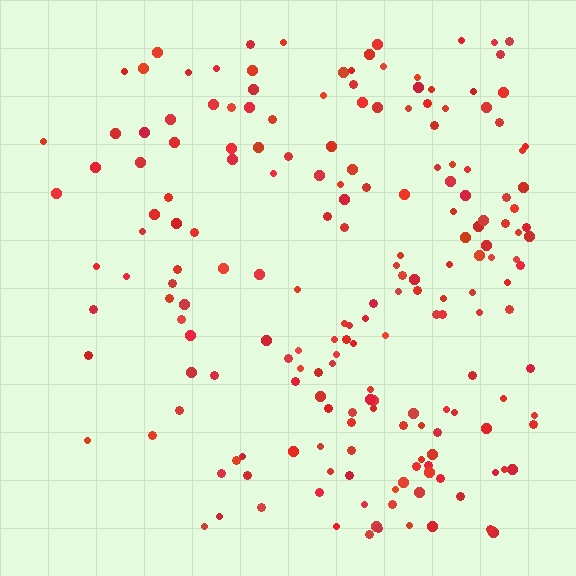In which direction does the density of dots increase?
From left to right, with the right side densest.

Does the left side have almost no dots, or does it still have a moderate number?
Still a moderate number, just noticeably fewer than the right.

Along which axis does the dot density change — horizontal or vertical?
Horizontal.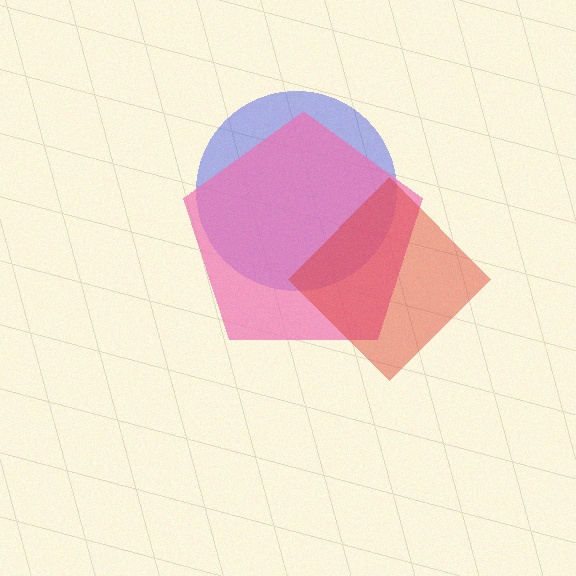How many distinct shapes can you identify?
There are 3 distinct shapes: a blue circle, a pink pentagon, a red diamond.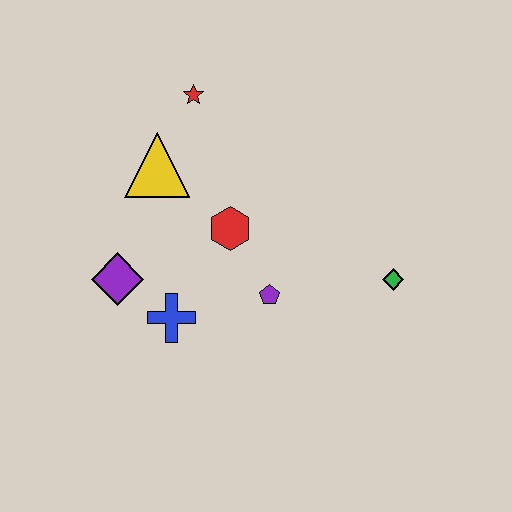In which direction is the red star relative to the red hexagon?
The red star is above the red hexagon.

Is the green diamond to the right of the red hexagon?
Yes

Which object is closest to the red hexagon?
The purple pentagon is closest to the red hexagon.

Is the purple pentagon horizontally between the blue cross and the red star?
No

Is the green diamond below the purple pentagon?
No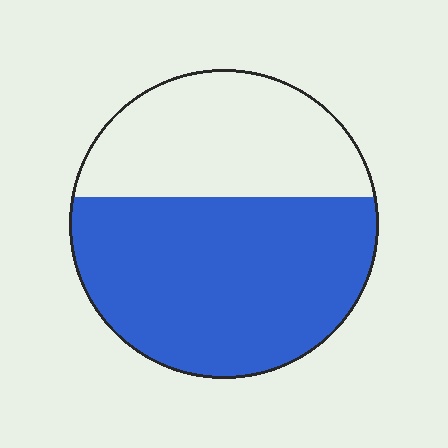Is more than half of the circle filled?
Yes.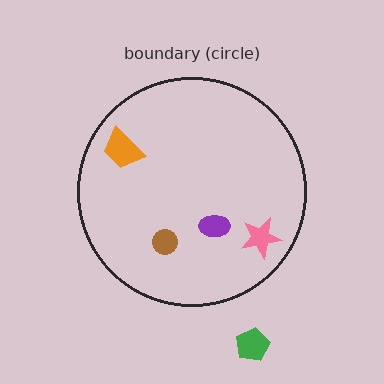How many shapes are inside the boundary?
4 inside, 1 outside.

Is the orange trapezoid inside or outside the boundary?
Inside.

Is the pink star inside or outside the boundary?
Inside.